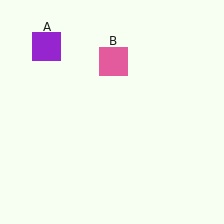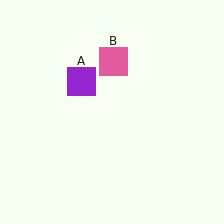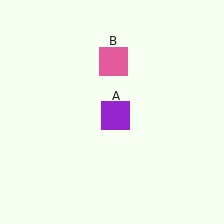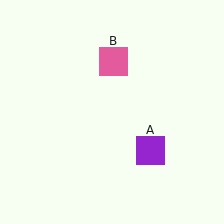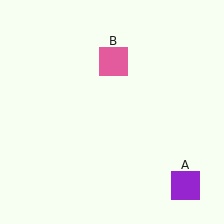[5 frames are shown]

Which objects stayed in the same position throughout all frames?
Pink square (object B) remained stationary.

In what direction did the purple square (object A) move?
The purple square (object A) moved down and to the right.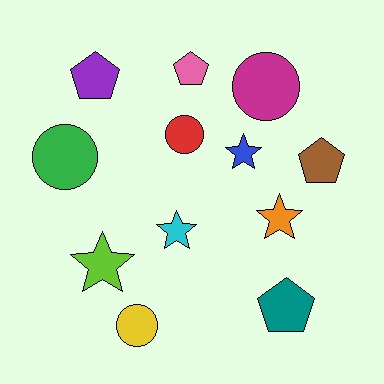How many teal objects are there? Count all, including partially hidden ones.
There is 1 teal object.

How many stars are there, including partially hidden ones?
There are 4 stars.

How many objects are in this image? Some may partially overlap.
There are 12 objects.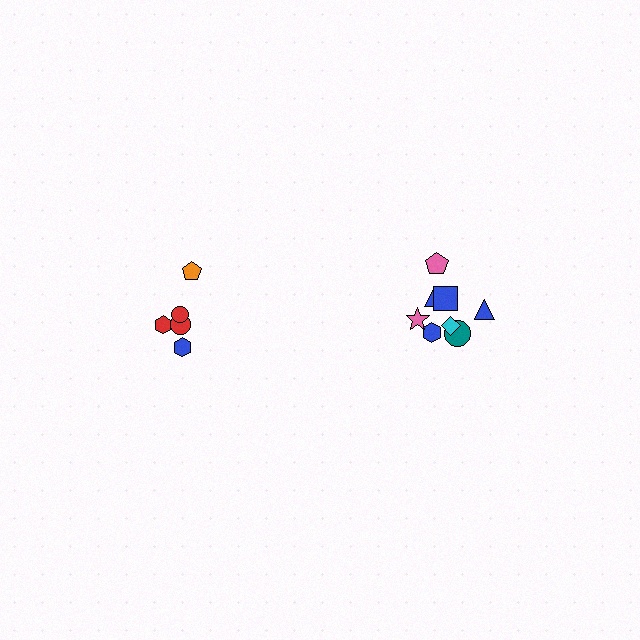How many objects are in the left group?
There are 5 objects.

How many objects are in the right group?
There are 8 objects.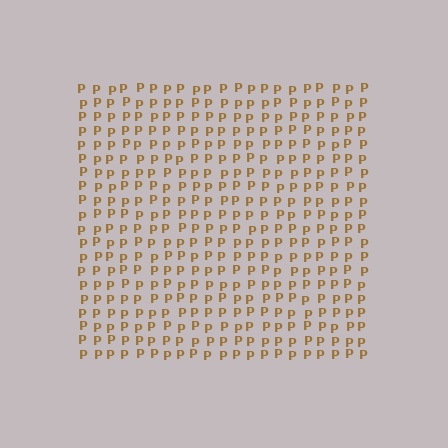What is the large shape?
The large shape is a square.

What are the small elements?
The small elements are letter P's.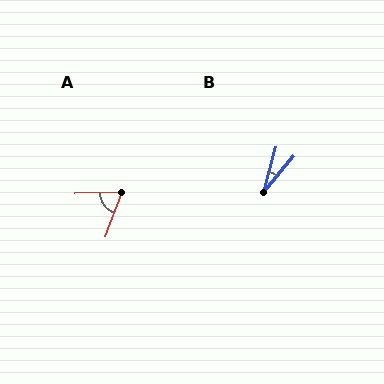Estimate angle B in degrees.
Approximately 25 degrees.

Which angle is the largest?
A, at approximately 68 degrees.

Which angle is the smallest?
B, at approximately 25 degrees.